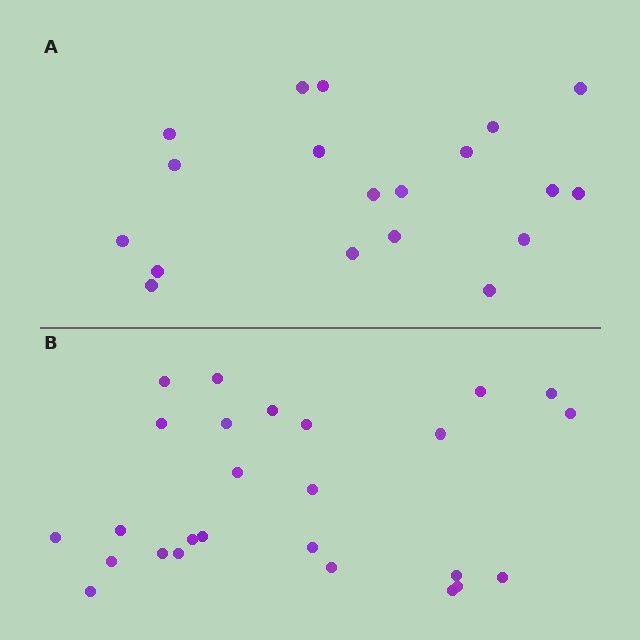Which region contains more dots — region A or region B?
Region B (the bottom region) has more dots.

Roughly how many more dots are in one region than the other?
Region B has roughly 8 or so more dots than region A.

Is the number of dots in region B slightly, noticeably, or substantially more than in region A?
Region B has noticeably more, but not dramatically so. The ratio is roughly 1.4 to 1.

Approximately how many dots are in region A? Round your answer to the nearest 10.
About 20 dots. (The exact count is 19, which rounds to 20.)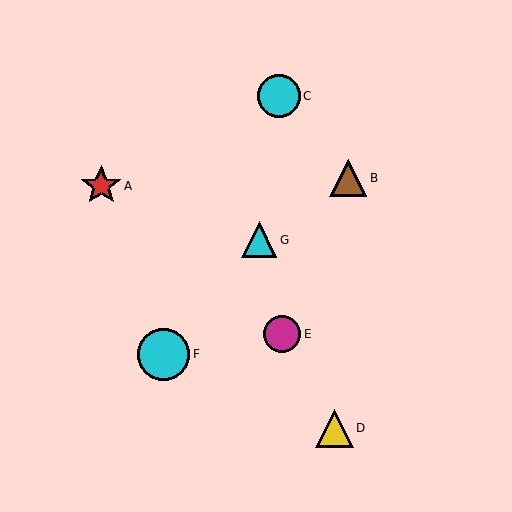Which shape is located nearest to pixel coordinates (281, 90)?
The cyan circle (labeled C) at (279, 96) is nearest to that location.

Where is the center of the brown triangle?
The center of the brown triangle is at (348, 178).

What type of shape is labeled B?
Shape B is a brown triangle.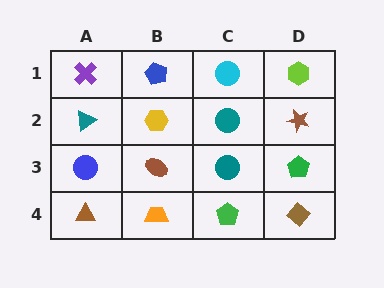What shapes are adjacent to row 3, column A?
A teal triangle (row 2, column A), a brown triangle (row 4, column A), a brown ellipse (row 3, column B).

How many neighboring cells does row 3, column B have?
4.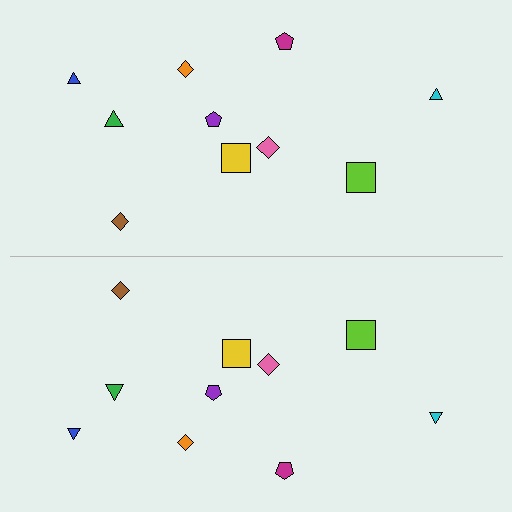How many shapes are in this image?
There are 20 shapes in this image.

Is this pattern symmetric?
Yes, this pattern has bilateral (reflection) symmetry.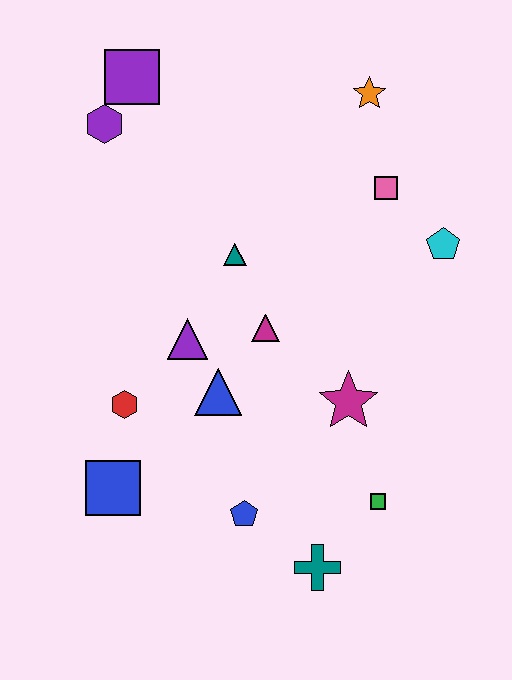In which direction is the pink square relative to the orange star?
The pink square is below the orange star.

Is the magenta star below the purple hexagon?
Yes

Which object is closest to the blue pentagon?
The teal cross is closest to the blue pentagon.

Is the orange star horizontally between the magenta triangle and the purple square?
No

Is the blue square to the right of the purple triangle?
No